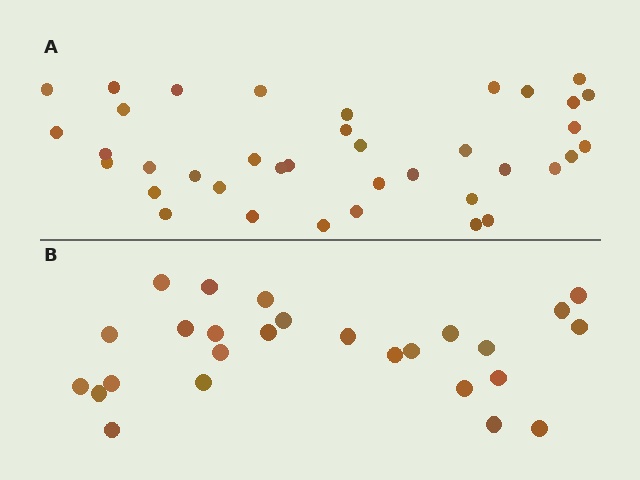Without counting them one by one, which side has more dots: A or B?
Region A (the top region) has more dots.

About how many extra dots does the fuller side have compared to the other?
Region A has roughly 12 or so more dots than region B.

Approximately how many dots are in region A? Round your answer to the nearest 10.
About 40 dots. (The exact count is 38, which rounds to 40.)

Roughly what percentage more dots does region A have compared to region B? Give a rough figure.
About 45% more.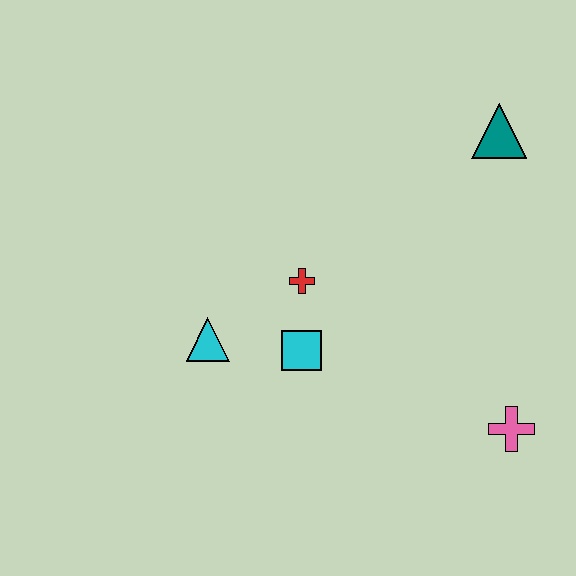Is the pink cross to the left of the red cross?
No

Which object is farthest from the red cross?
The pink cross is farthest from the red cross.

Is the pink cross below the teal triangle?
Yes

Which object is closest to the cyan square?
The red cross is closest to the cyan square.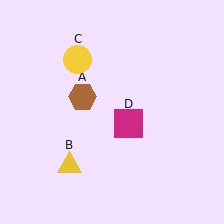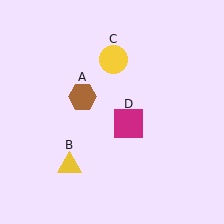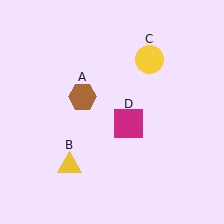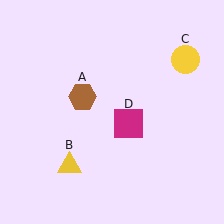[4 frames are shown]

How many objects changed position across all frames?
1 object changed position: yellow circle (object C).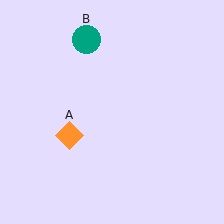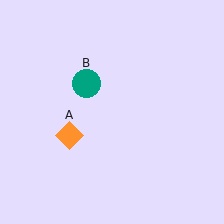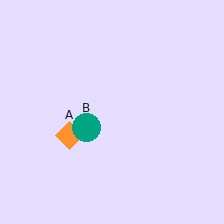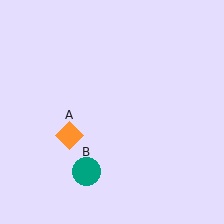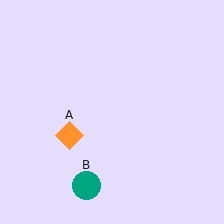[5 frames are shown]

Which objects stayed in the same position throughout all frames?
Orange diamond (object A) remained stationary.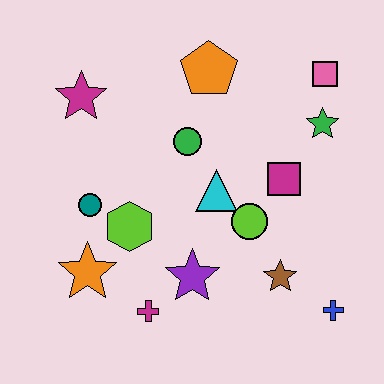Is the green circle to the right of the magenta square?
No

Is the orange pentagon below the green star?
No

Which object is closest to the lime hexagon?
The teal circle is closest to the lime hexagon.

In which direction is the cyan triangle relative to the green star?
The cyan triangle is to the left of the green star.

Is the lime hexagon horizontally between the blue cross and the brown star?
No